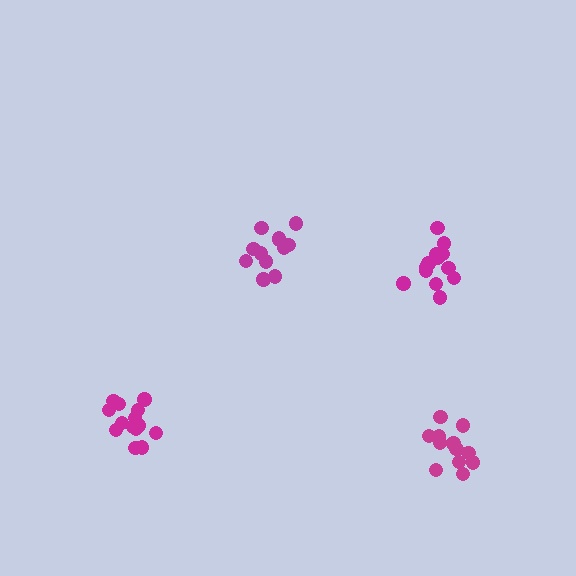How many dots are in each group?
Group 1: 12 dots, Group 2: 14 dots, Group 3: 13 dots, Group 4: 13 dots (52 total).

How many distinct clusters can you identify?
There are 4 distinct clusters.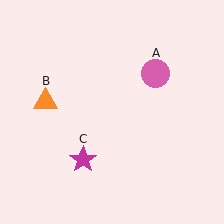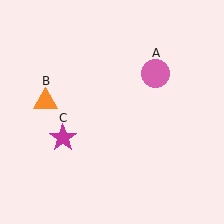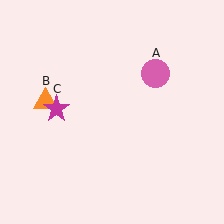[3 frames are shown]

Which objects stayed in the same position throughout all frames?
Pink circle (object A) and orange triangle (object B) remained stationary.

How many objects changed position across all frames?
1 object changed position: magenta star (object C).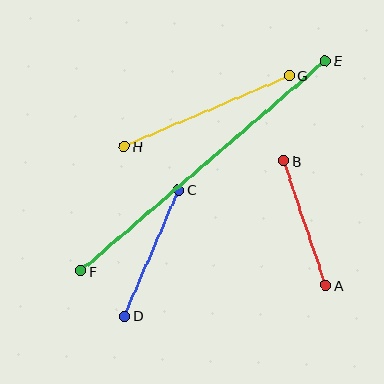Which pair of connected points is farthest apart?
Points E and F are farthest apart.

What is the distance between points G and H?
The distance is approximately 180 pixels.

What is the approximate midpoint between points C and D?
The midpoint is at approximately (152, 253) pixels.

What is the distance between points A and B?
The distance is approximately 131 pixels.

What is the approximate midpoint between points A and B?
The midpoint is at approximately (305, 223) pixels.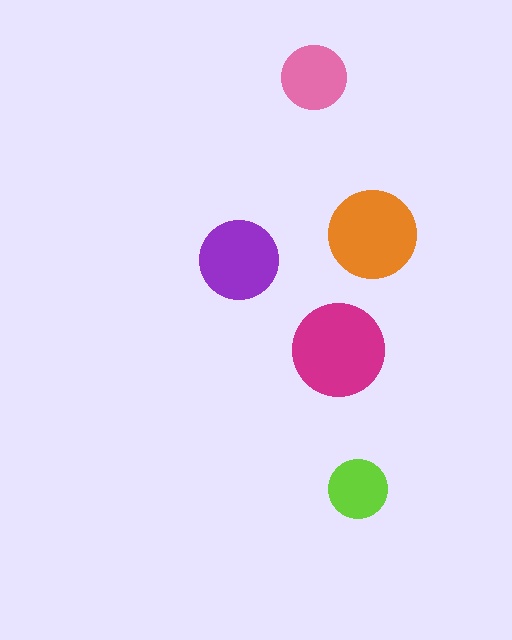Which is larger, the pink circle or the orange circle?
The orange one.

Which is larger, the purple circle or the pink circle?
The purple one.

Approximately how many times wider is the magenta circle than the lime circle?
About 1.5 times wider.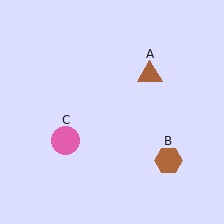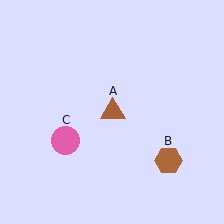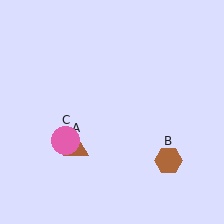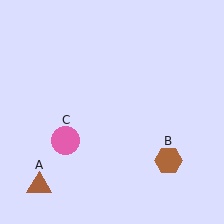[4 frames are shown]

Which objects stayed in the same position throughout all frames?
Brown hexagon (object B) and pink circle (object C) remained stationary.